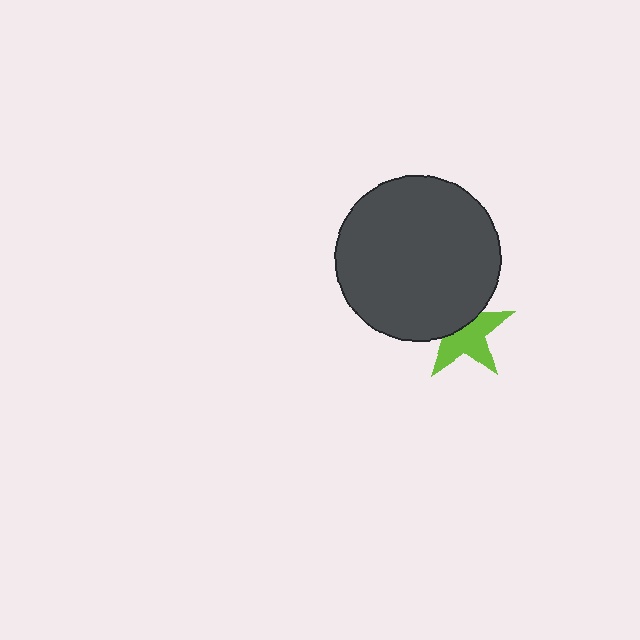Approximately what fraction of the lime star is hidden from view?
Roughly 41% of the lime star is hidden behind the dark gray circle.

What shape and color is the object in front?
The object in front is a dark gray circle.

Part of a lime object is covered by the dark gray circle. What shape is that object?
It is a star.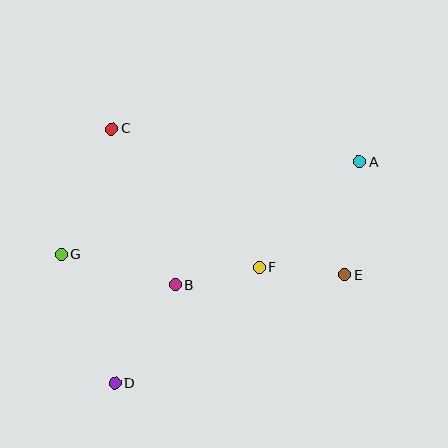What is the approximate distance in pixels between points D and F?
The distance between D and F is approximately 185 pixels.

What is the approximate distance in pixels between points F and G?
The distance between F and G is approximately 199 pixels.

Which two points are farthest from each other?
Points A and D are farthest from each other.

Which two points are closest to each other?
Points B and F are closest to each other.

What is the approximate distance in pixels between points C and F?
The distance between C and F is approximately 203 pixels.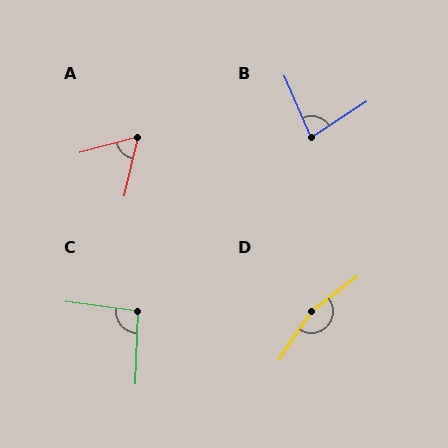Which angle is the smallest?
A, at approximately 62 degrees.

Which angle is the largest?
D, at approximately 161 degrees.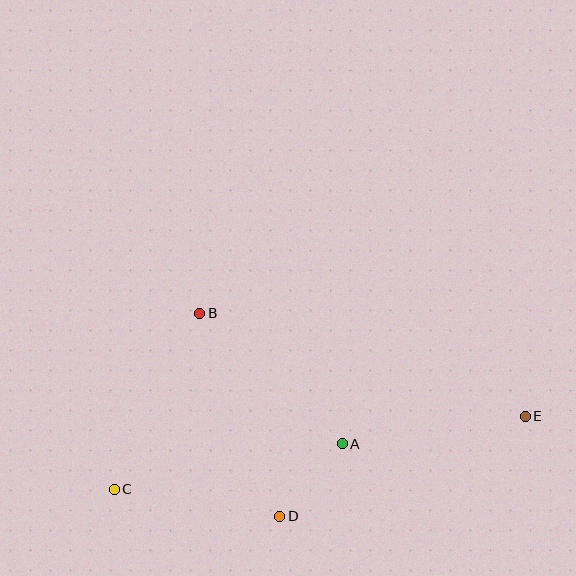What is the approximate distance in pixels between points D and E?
The distance between D and E is approximately 266 pixels.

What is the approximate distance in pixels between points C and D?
The distance between C and D is approximately 167 pixels.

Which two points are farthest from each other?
Points C and E are farthest from each other.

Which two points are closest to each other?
Points A and D are closest to each other.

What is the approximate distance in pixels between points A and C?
The distance between A and C is approximately 233 pixels.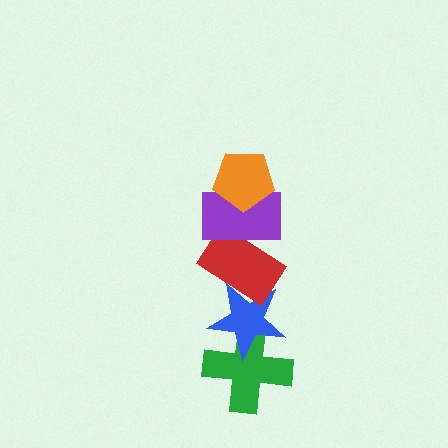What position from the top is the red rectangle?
The red rectangle is 3rd from the top.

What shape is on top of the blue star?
The red rectangle is on top of the blue star.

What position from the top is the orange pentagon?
The orange pentagon is 1st from the top.